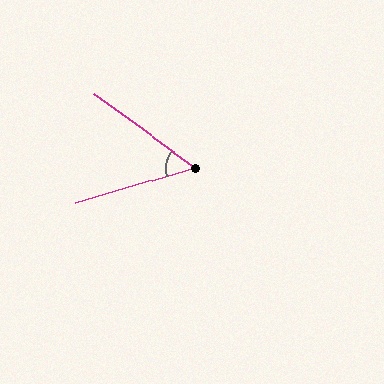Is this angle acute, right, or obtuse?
It is acute.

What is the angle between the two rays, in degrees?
Approximately 53 degrees.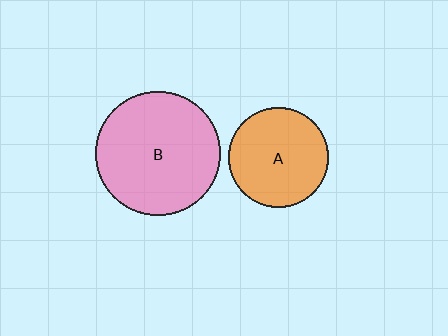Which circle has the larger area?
Circle B (pink).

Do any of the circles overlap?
No, none of the circles overlap.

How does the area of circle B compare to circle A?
Approximately 1.5 times.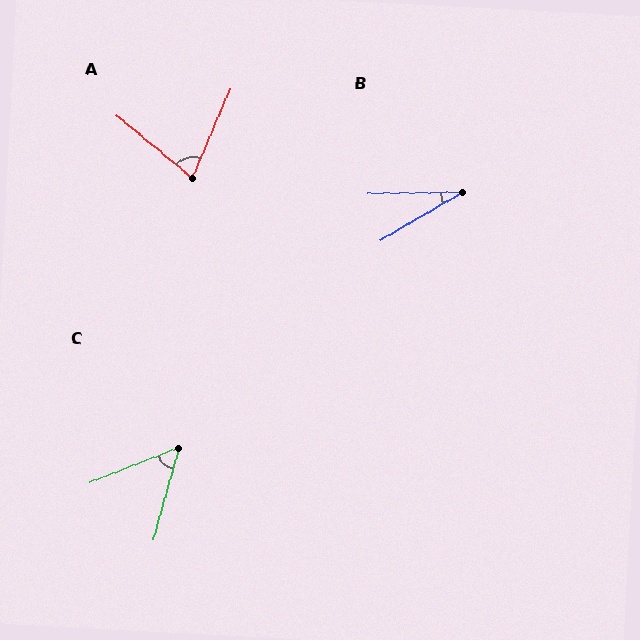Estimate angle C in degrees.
Approximately 53 degrees.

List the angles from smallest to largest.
B (30°), C (53°), A (74°).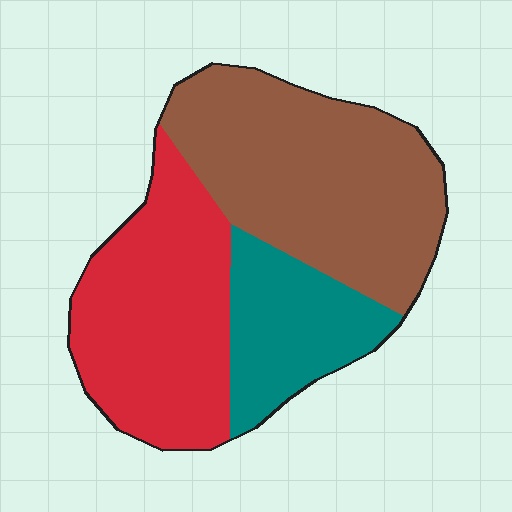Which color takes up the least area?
Teal, at roughly 20%.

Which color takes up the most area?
Brown, at roughly 45%.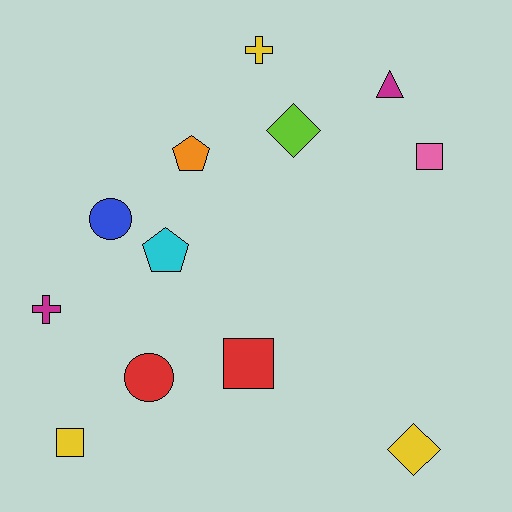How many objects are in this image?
There are 12 objects.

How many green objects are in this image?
There are no green objects.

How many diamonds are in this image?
There are 2 diamonds.